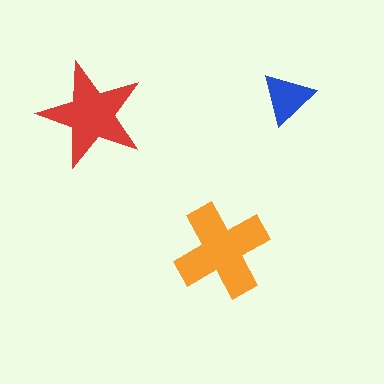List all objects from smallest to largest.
The blue triangle, the red star, the orange cross.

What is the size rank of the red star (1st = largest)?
2nd.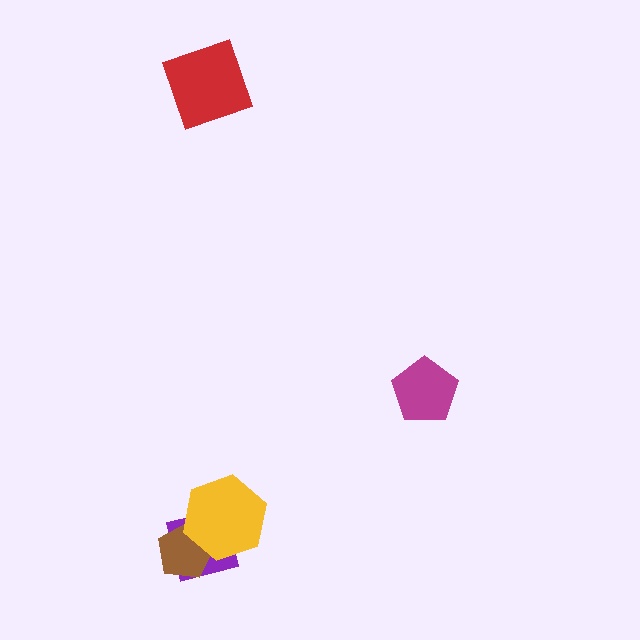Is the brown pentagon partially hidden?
Yes, it is partially covered by another shape.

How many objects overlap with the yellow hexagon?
2 objects overlap with the yellow hexagon.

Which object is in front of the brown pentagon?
The yellow hexagon is in front of the brown pentagon.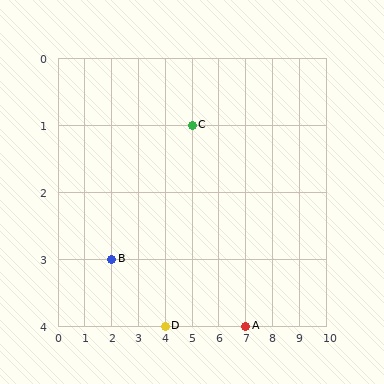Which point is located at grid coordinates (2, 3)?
Point B is at (2, 3).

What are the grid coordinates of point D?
Point D is at grid coordinates (4, 4).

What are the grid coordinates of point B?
Point B is at grid coordinates (2, 3).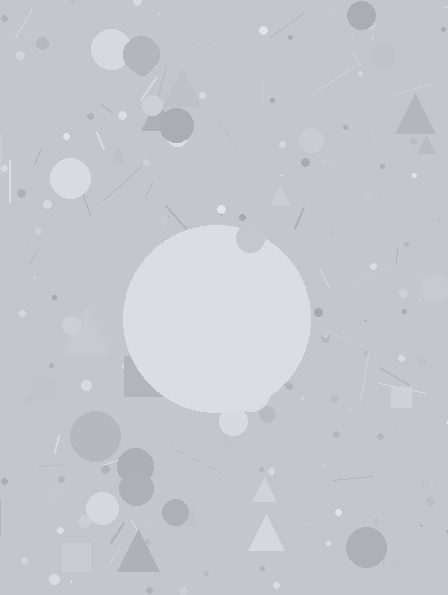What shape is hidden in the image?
A circle is hidden in the image.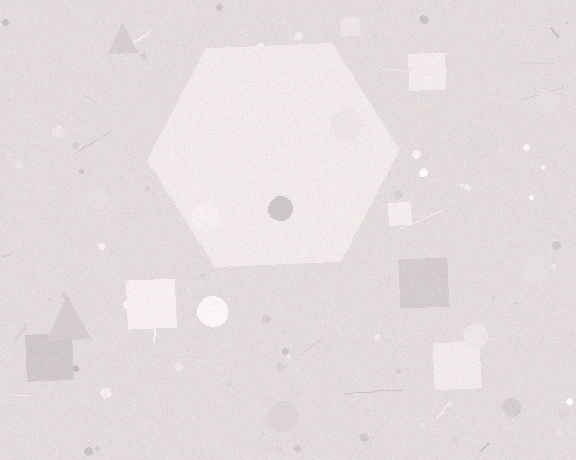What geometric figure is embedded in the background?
A hexagon is embedded in the background.